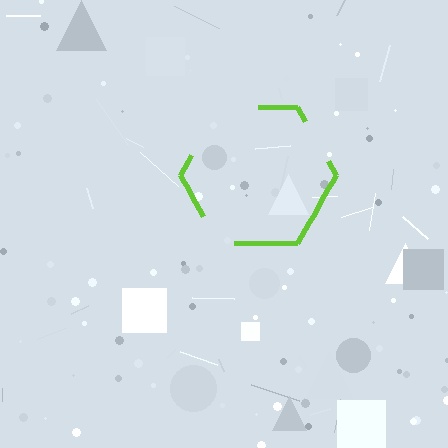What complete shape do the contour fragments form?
The contour fragments form a hexagon.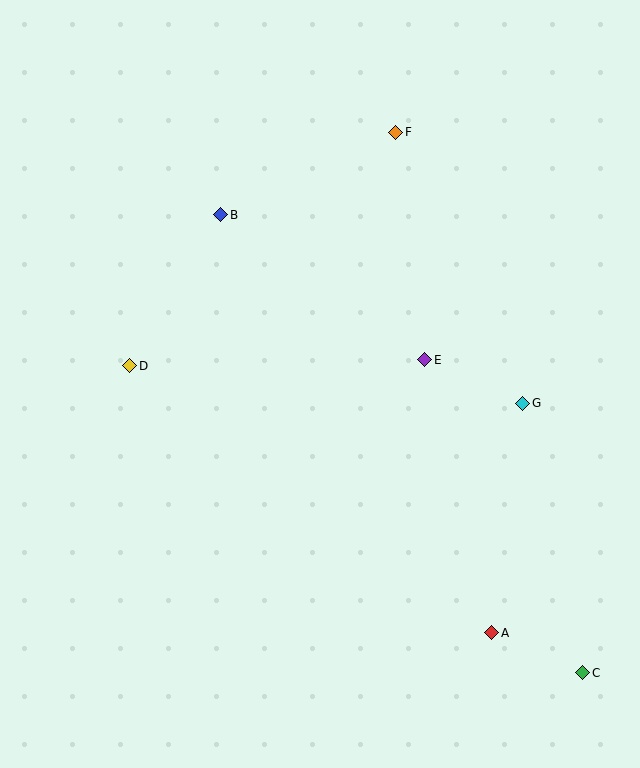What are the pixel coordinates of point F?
Point F is at (396, 132).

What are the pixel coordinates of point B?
Point B is at (221, 215).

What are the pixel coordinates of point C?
Point C is at (583, 673).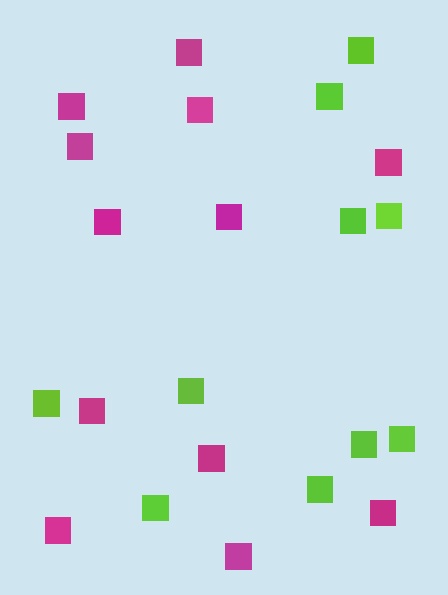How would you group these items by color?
There are 2 groups: one group of lime squares (10) and one group of magenta squares (12).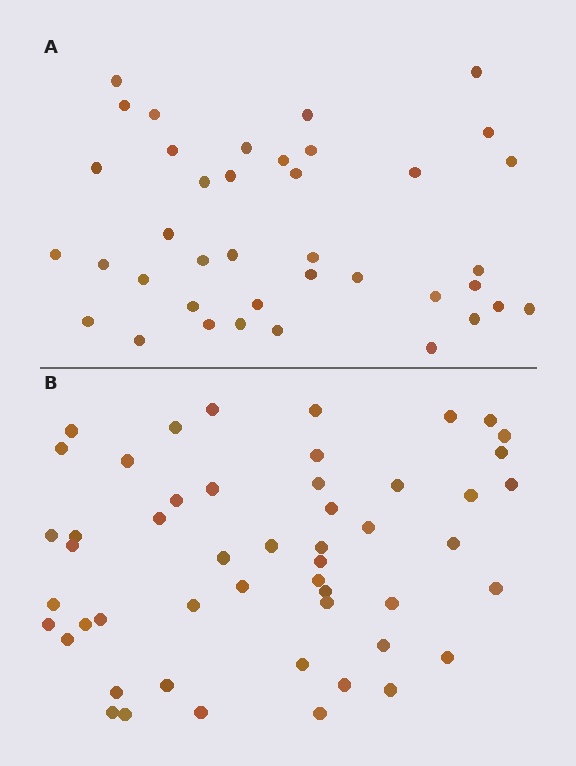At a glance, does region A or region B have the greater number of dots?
Region B (the bottom region) has more dots.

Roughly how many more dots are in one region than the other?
Region B has roughly 12 or so more dots than region A.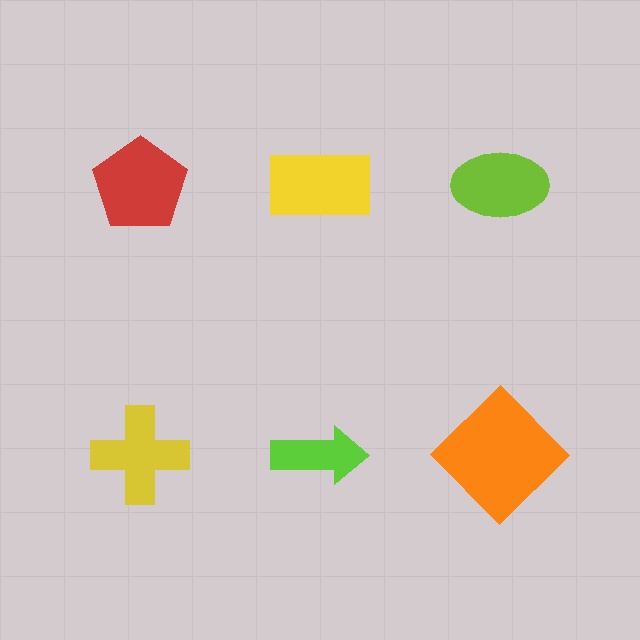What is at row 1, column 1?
A red pentagon.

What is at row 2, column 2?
A lime arrow.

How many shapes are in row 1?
3 shapes.